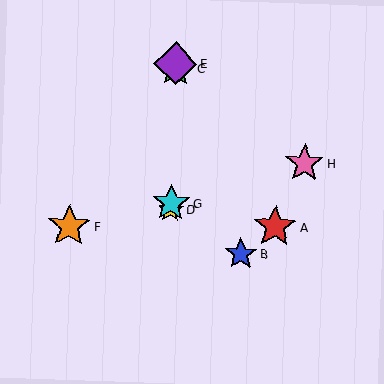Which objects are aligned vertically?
Objects C, D, E, G are aligned vertically.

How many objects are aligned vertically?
4 objects (C, D, E, G) are aligned vertically.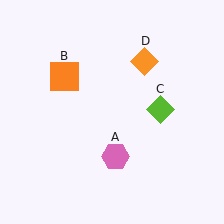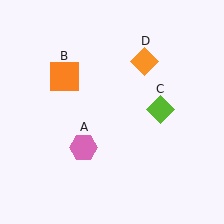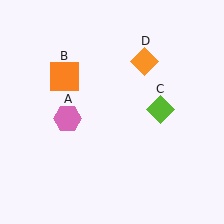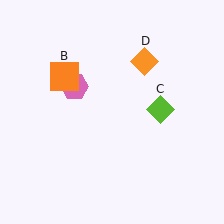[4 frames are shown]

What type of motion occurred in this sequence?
The pink hexagon (object A) rotated clockwise around the center of the scene.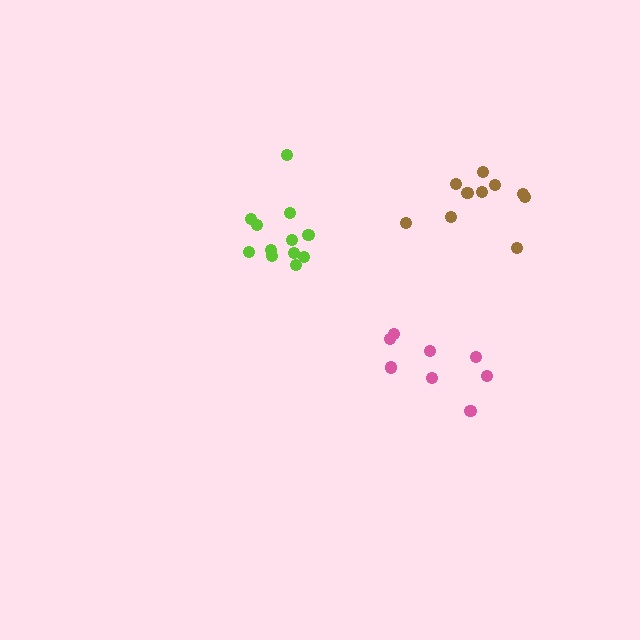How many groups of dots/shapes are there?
There are 3 groups.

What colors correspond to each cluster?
The clusters are colored: lime, pink, brown.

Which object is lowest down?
The pink cluster is bottommost.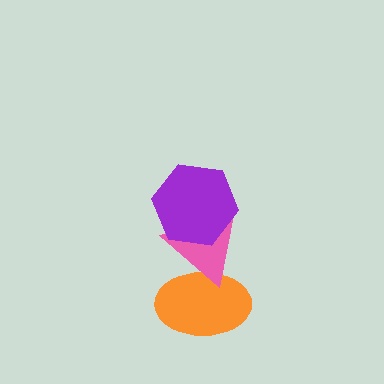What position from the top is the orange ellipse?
The orange ellipse is 3rd from the top.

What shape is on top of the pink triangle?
The purple hexagon is on top of the pink triangle.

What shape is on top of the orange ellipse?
The pink triangle is on top of the orange ellipse.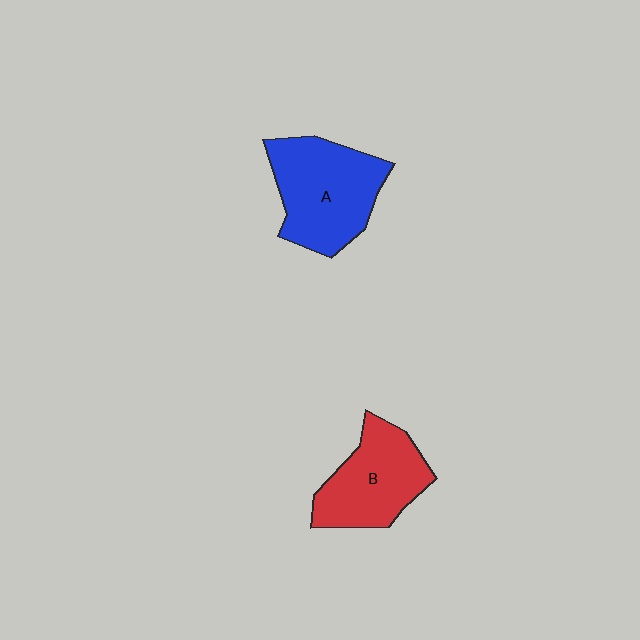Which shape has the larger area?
Shape A (blue).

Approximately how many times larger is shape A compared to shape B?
Approximately 1.2 times.